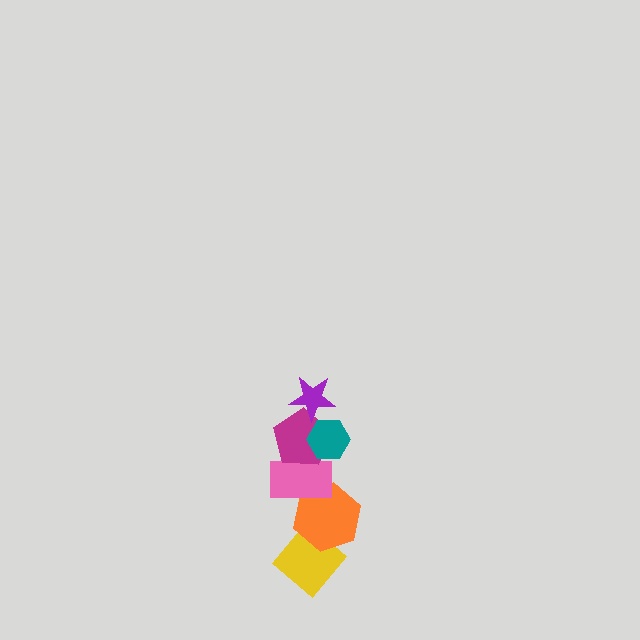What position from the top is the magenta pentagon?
The magenta pentagon is 3rd from the top.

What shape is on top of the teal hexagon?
The purple star is on top of the teal hexagon.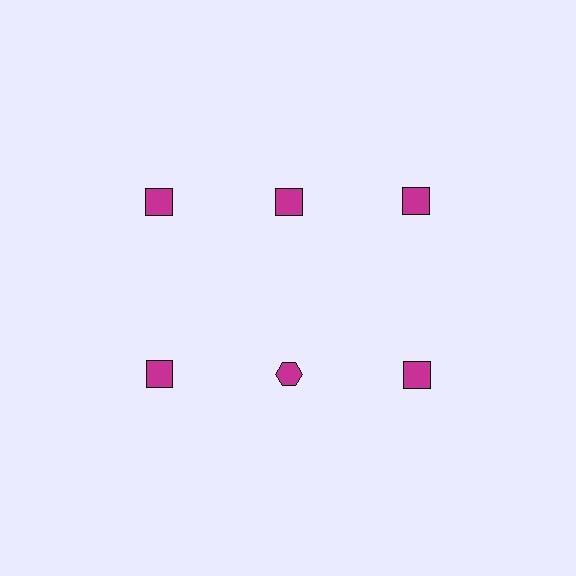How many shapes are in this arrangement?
There are 6 shapes arranged in a grid pattern.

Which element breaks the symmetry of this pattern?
The magenta hexagon in the second row, second from left column breaks the symmetry. All other shapes are magenta squares.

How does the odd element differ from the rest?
It has a different shape: hexagon instead of square.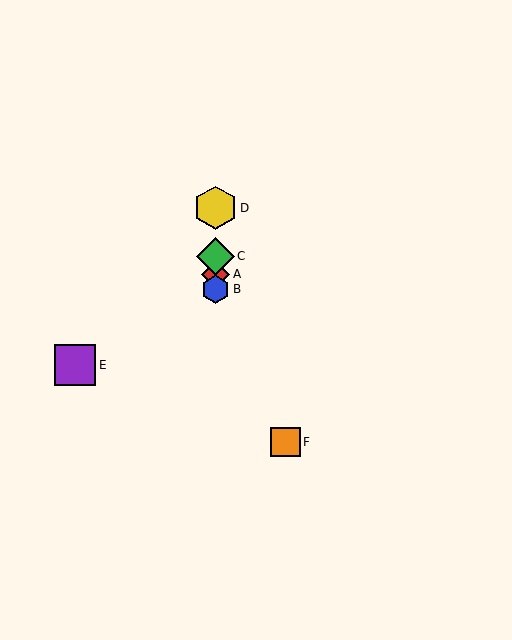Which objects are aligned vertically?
Objects A, B, C, D are aligned vertically.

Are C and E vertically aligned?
No, C is at x≈216 and E is at x≈75.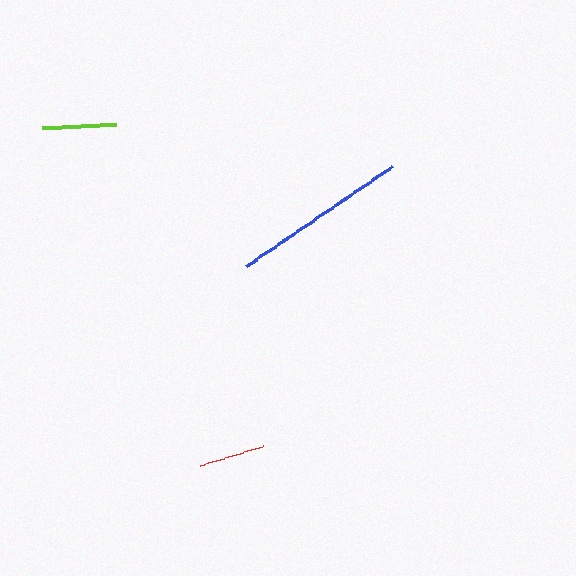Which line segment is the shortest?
The red line is the shortest at approximately 65 pixels.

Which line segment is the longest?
The blue line is the longest at approximately 177 pixels.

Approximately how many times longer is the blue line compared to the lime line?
The blue line is approximately 2.4 times the length of the lime line.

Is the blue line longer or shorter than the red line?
The blue line is longer than the red line.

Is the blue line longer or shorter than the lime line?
The blue line is longer than the lime line.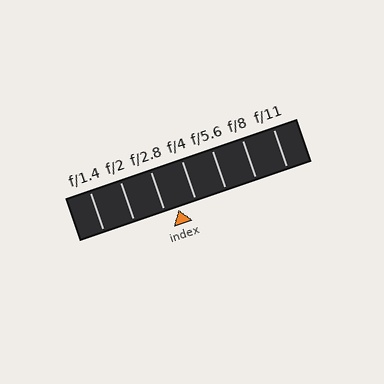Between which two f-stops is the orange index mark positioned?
The index mark is between f/2.8 and f/4.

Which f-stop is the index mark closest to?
The index mark is closest to f/2.8.